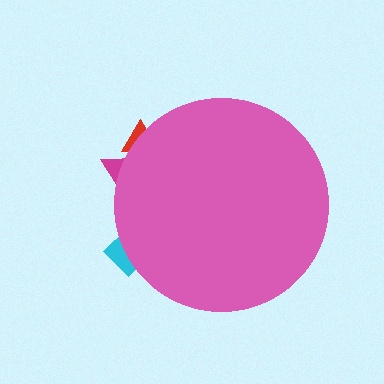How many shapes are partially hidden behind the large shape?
3 shapes are partially hidden.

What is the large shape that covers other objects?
A pink circle.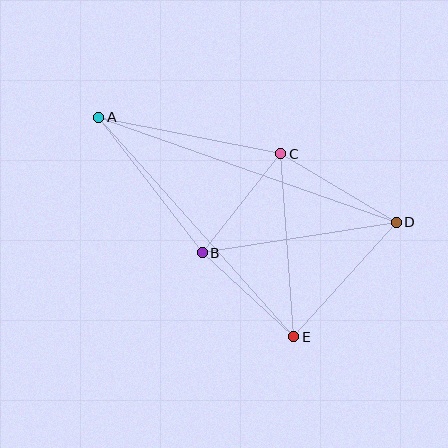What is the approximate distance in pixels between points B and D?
The distance between B and D is approximately 196 pixels.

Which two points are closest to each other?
Points B and E are closest to each other.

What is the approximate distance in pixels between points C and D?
The distance between C and D is approximately 135 pixels.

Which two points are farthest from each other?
Points A and D are farthest from each other.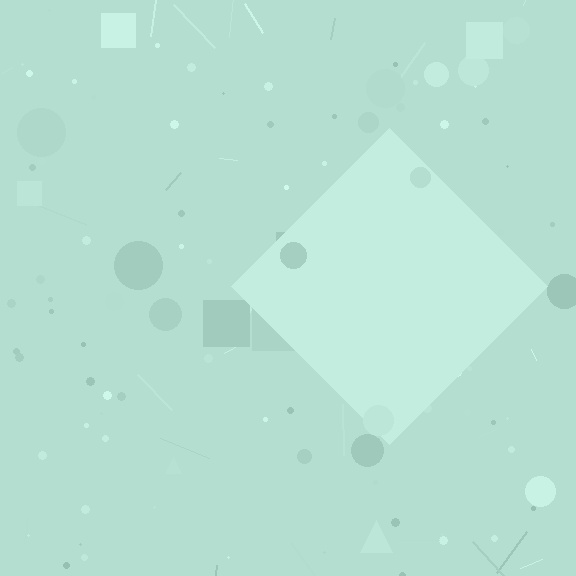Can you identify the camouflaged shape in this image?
The camouflaged shape is a diamond.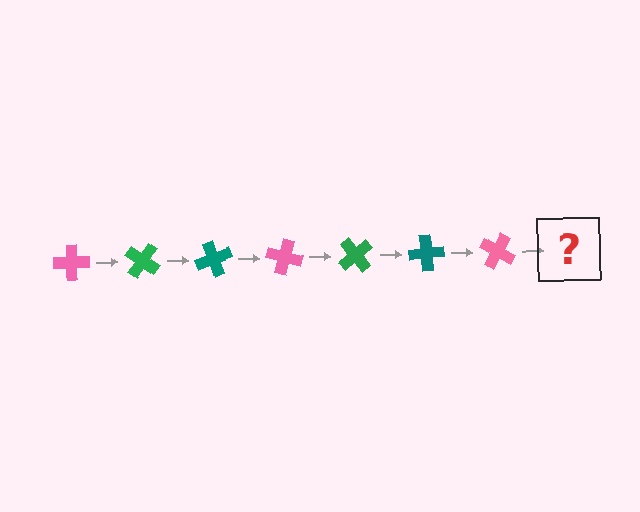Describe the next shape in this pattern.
It should be a green cross, rotated 245 degrees from the start.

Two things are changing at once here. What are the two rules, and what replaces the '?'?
The two rules are that it rotates 35 degrees each step and the color cycles through pink, green, and teal. The '?' should be a green cross, rotated 245 degrees from the start.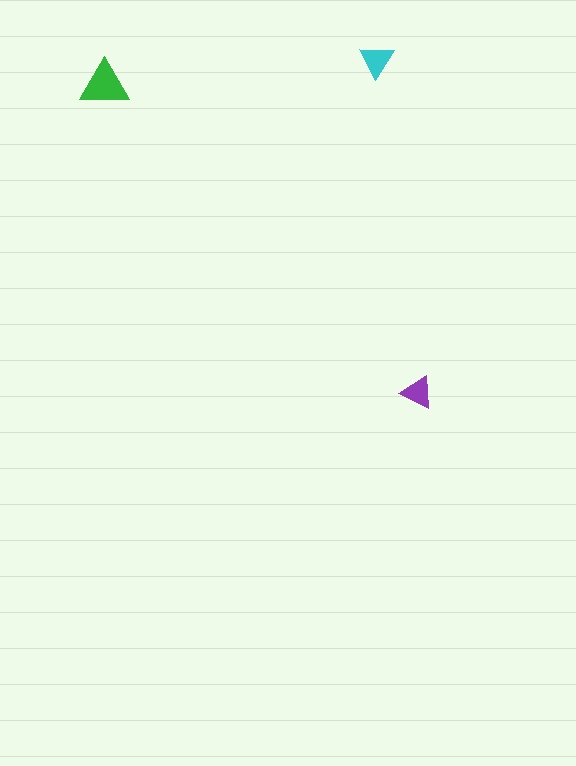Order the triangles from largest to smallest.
the green one, the cyan one, the purple one.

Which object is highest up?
The cyan triangle is topmost.